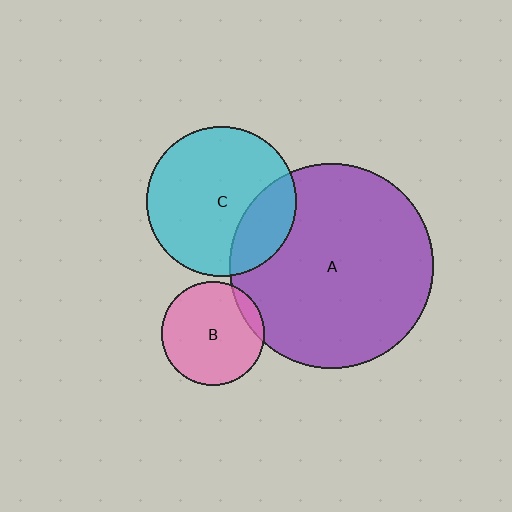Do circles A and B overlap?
Yes.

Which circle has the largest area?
Circle A (purple).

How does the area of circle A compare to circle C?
Approximately 1.9 times.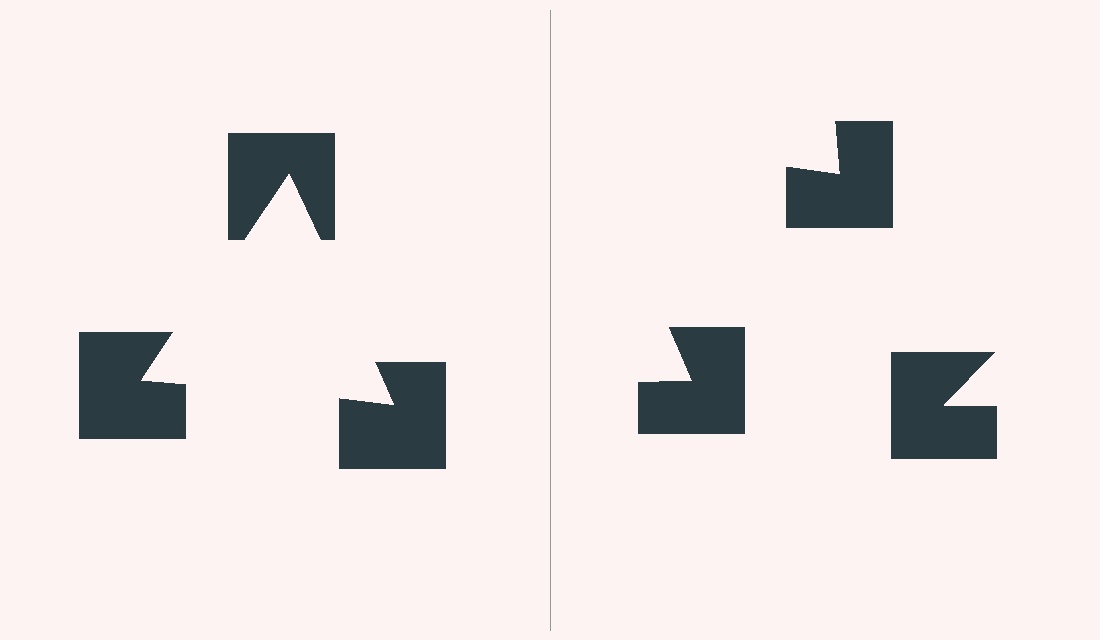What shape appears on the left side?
An illusory triangle.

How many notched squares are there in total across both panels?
6 — 3 on each side.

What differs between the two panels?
The notched squares are positioned identically on both sides; only the wedge orientations differ. On the left they align to a triangle; on the right they are misaligned.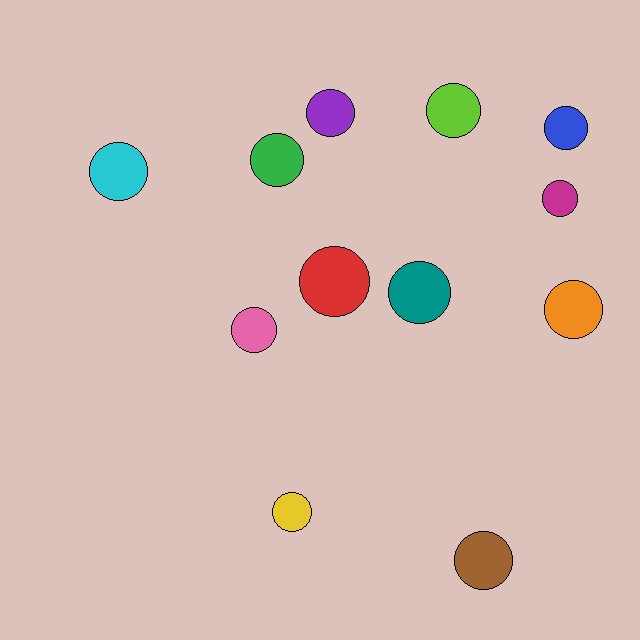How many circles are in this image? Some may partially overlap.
There are 12 circles.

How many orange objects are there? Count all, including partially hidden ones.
There is 1 orange object.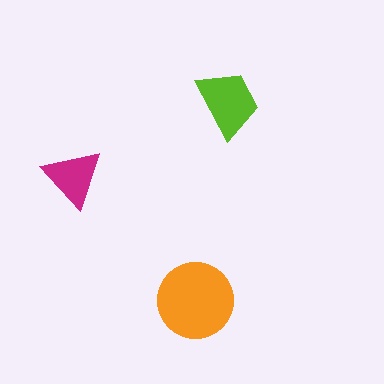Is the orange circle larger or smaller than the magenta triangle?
Larger.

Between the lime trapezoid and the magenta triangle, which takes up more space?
The lime trapezoid.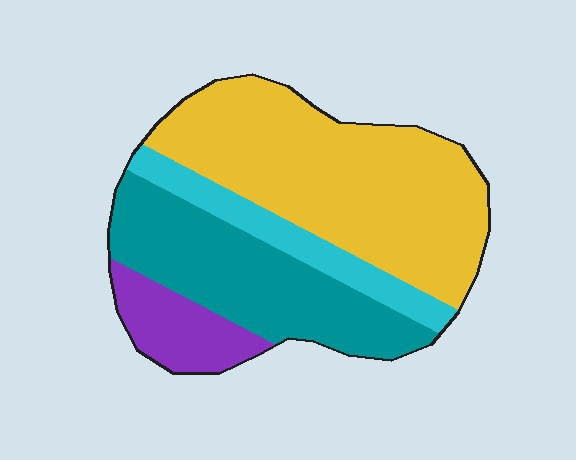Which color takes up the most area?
Yellow, at roughly 45%.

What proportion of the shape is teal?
Teal takes up between a quarter and a half of the shape.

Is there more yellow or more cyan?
Yellow.